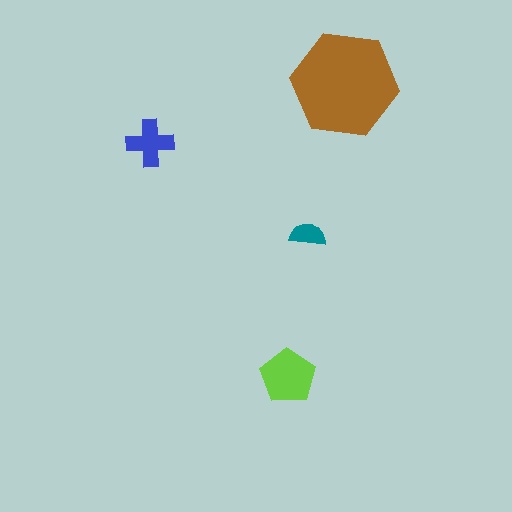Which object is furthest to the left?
The blue cross is leftmost.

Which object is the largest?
The brown hexagon.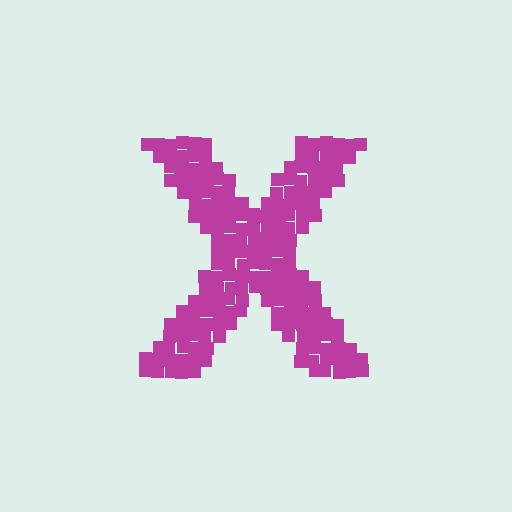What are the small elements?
The small elements are squares.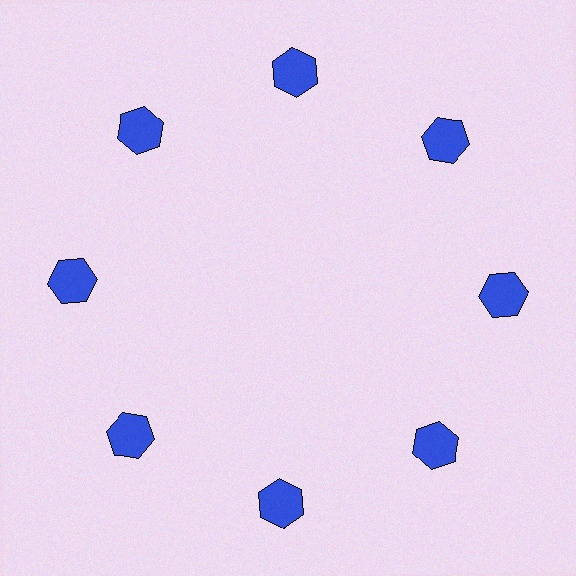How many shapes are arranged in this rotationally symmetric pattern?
There are 8 shapes, arranged in 8 groups of 1.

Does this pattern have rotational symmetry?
Yes, this pattern has 8-fold rotational symmetry. It looks the same after rotating 45 degrees around the center.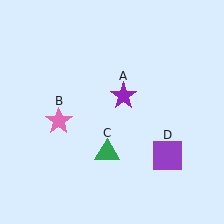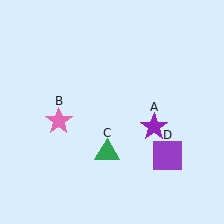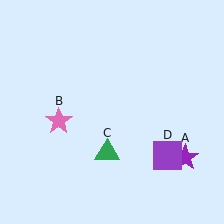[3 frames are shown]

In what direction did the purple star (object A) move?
The purple star (object A) moved down and to the right.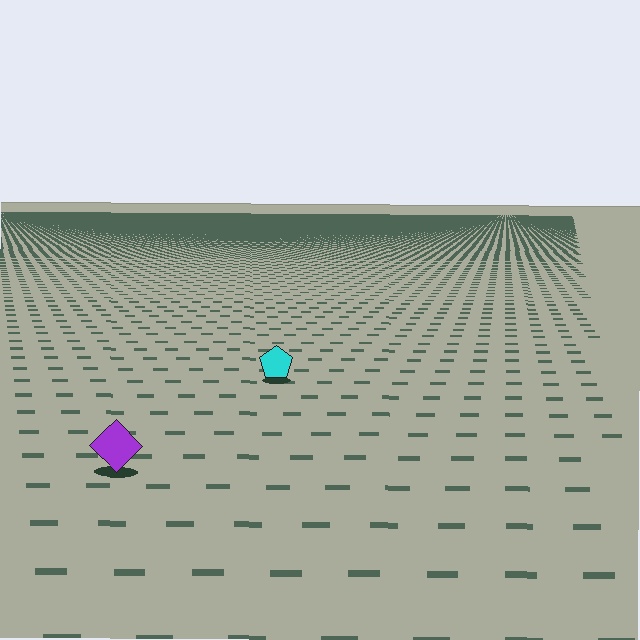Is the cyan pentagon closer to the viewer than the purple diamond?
No. The purple diamond is closer — you can tell from the texture gradient: the ground texture is coarser near it.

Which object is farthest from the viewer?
The cyan pentagon is farthest from the viewer. It appears smaller and the ground texture around it is denser.